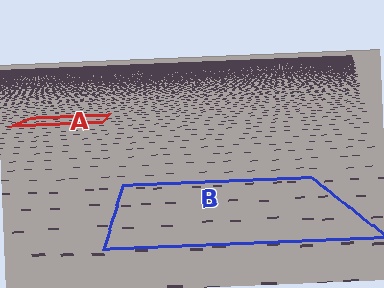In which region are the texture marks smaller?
The texture marks are smaller in region A, because it is farther away.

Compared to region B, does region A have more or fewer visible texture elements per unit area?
Region A has more texture elements per unit area — they are packed more densely because it is farther away.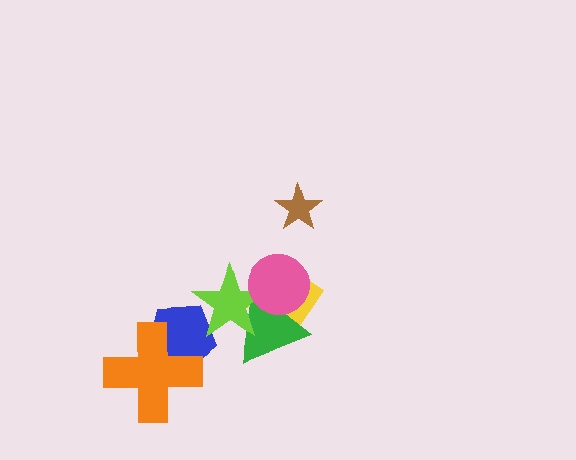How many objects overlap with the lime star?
4 objects overlap with the lime star.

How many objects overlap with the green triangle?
3 objects overlap with the green triangle.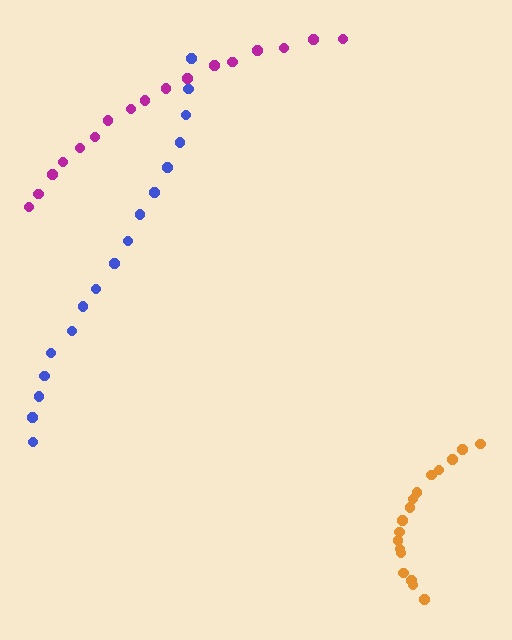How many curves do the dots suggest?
There are 3 distinct paths.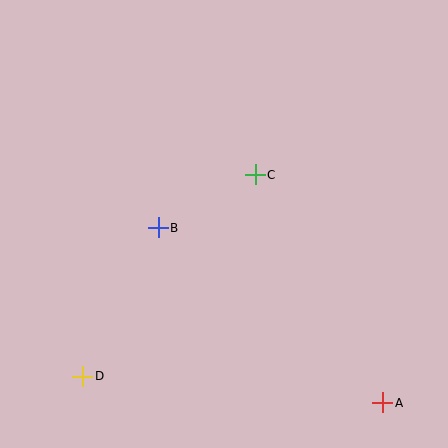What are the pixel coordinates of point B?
Point B is at (158, 228).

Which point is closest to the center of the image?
Point C at (255, 175) is closest to the center.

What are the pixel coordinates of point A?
Point A is at (383, 403).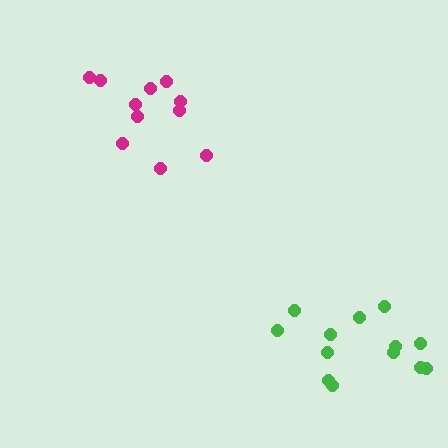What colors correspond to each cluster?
The clusters are colored: green, magenta.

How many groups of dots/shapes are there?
There are 2 groups.